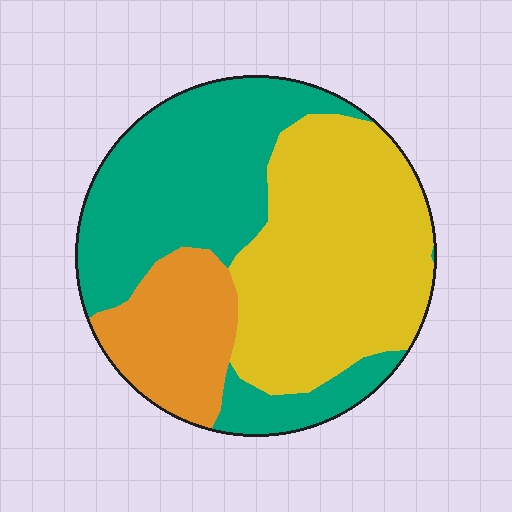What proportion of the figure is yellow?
Yellow covers about 40% of the figure.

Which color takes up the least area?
Orange, at roughly 15%.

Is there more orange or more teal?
Teal.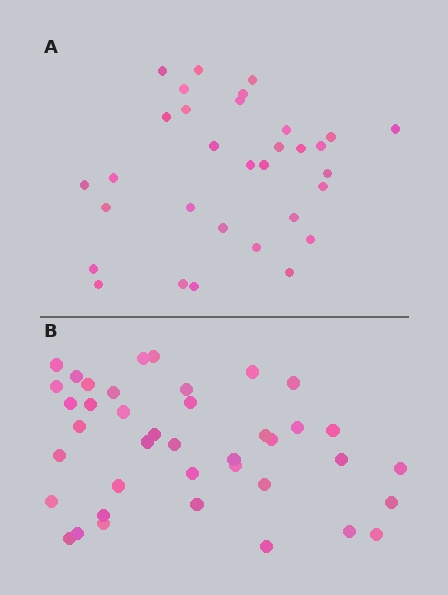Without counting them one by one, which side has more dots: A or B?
Region B (the bottom region) has more dots.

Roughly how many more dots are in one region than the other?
Region B has roughly 8 or so more dots than region A.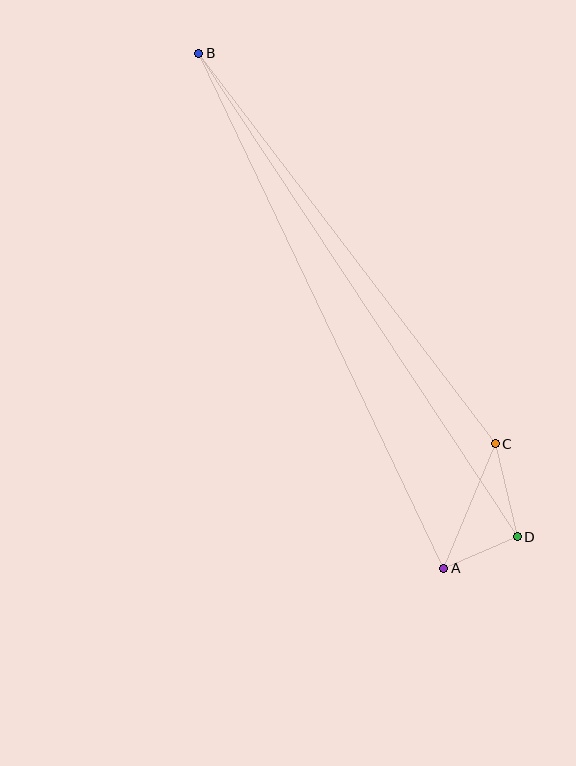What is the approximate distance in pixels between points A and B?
The distance between A and B is approximately 570 pixels.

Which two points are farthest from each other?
Points B and D are farthest from each other.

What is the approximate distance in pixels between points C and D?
The distance between C and D is approximately 96 pixels.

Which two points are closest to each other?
Points A and D are closest to each other.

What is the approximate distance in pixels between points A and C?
The distance between A and C is approximately 135 pixels.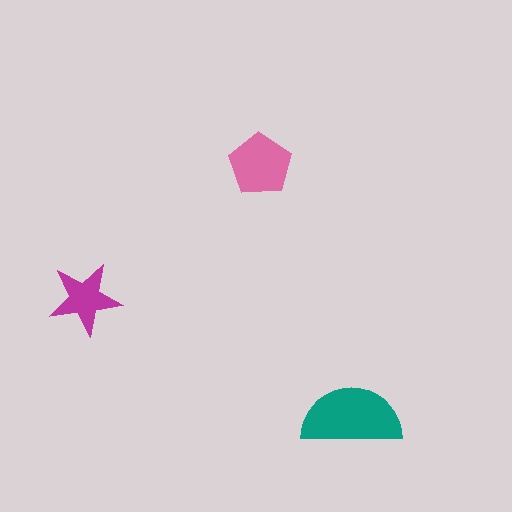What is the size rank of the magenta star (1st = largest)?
3rd.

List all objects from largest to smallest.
The teal semicircle, the pink pentagon, the magenta star.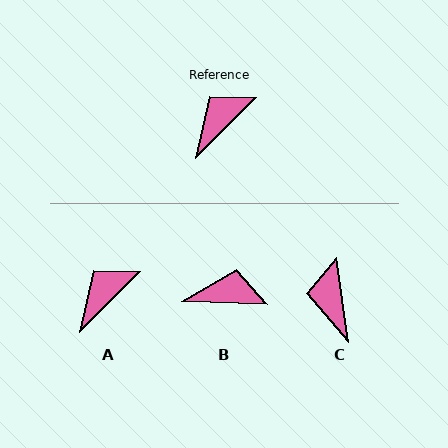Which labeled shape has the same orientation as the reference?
A.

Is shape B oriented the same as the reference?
No, it is off by about 48 degrees.